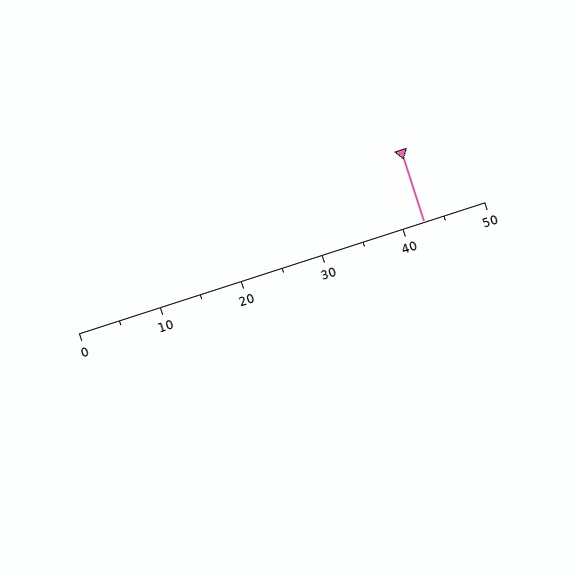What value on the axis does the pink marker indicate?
The marker indicates approximately 42.5.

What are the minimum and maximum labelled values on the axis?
The axis runs from 0 to 50.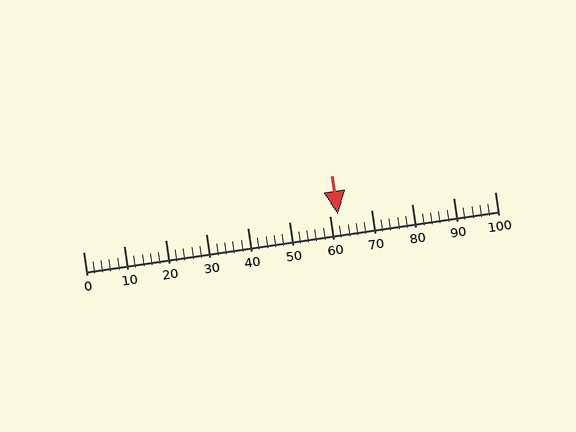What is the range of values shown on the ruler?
The ruler shows values from 0 to 100.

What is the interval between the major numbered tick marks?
The major tick marks are spaced 10 units apart.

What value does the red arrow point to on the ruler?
The red arrow points to approximately 62.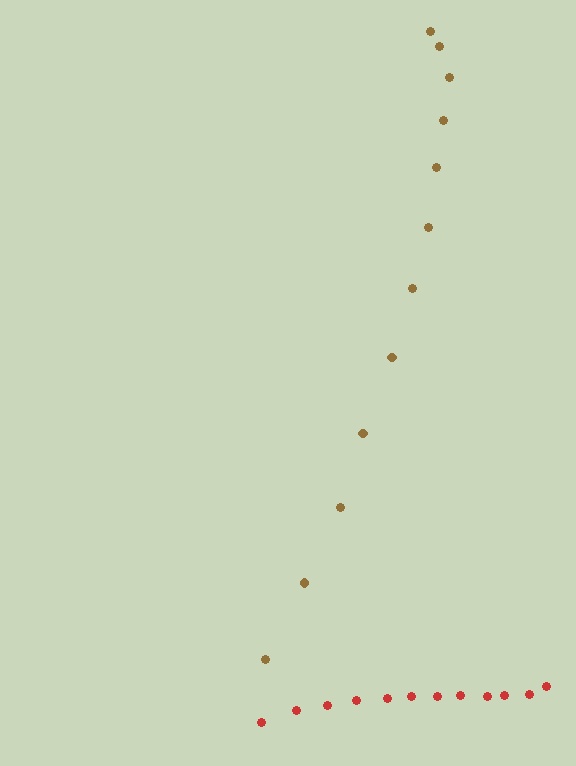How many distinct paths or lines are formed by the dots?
There are 2 distinct paths.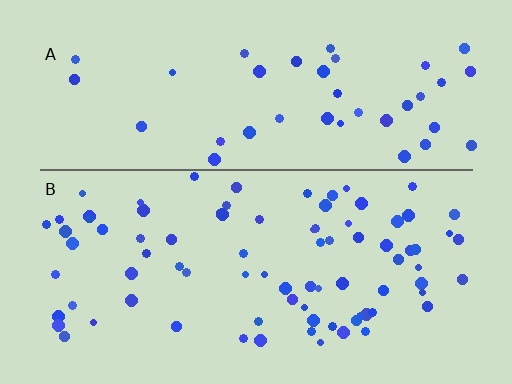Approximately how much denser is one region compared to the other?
Approximately 2.0× — region B over region A.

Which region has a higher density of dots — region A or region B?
B (the bottom).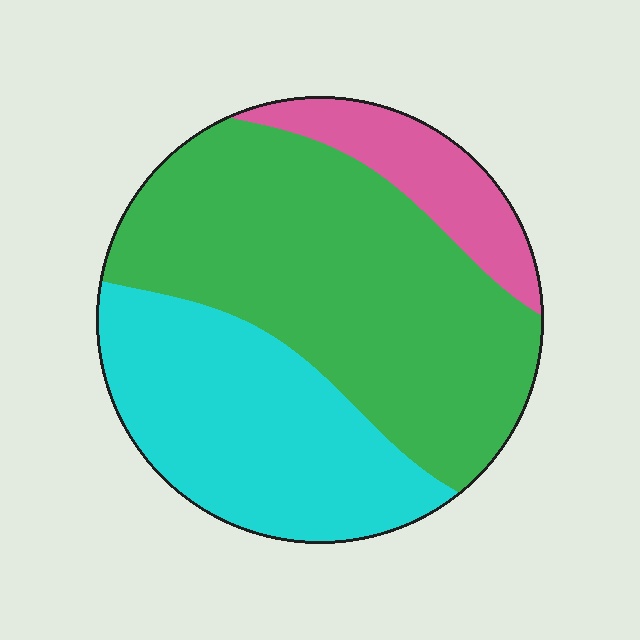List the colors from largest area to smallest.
From largest to smallest: green, cyan, pink.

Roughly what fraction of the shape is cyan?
Cyan covers 34% of the shape.